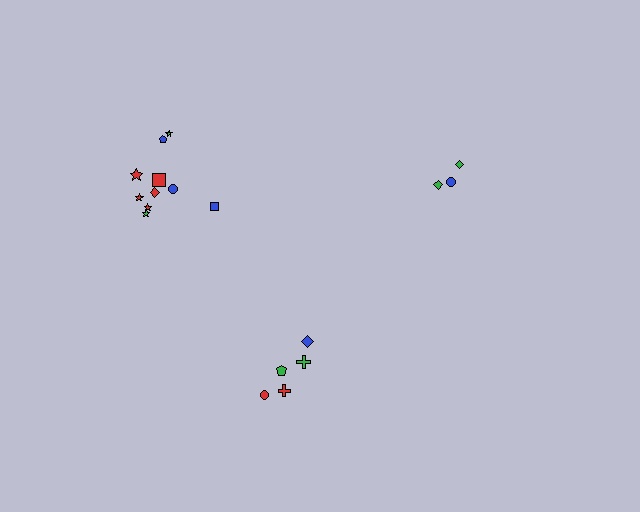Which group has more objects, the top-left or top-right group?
The top-left group.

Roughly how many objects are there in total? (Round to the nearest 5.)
Roughly 20 objects in total.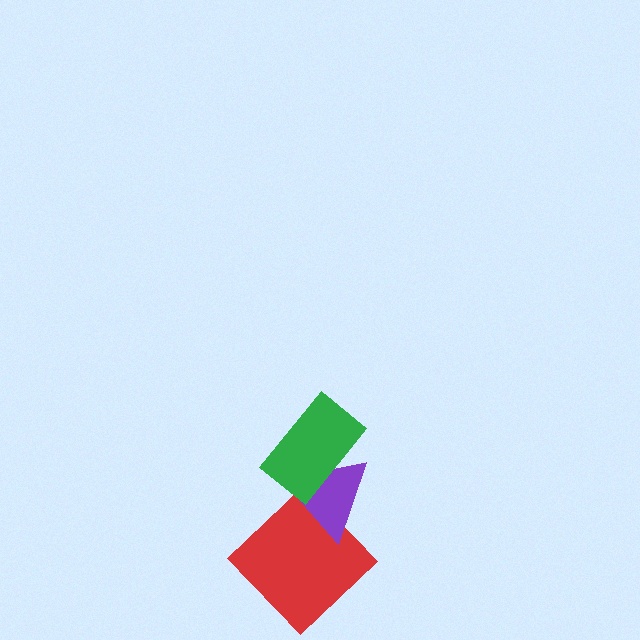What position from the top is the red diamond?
The red diamond is 3rd from the top.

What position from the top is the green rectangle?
The green rectangle is 1st from the top.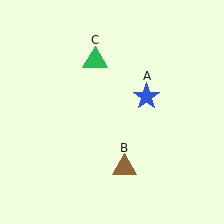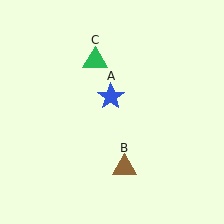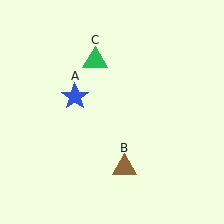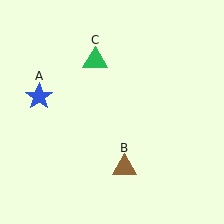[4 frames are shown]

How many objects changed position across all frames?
1 object changed position: blue star (object A).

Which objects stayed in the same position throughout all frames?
Brown triangle (object B) and green triangle (object C) remained stationary.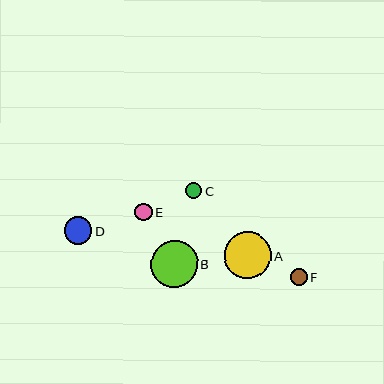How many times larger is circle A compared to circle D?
Circle A is approximately 1.7 times the size of circle D.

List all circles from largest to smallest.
From largest to smallest: B, A, D, E, F, C.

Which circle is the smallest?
Circle C is the smallest with a size of approximately 16 pixels.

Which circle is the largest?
Circle B is the largest with a size of approximately 47 pixels.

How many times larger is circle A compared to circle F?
Circle A is approximately 2.8 times the size of circle F.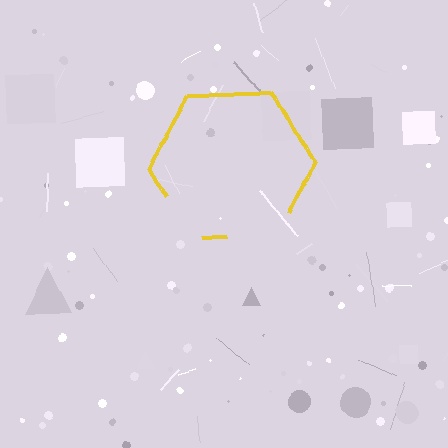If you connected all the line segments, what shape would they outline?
They would outline a hexagon.